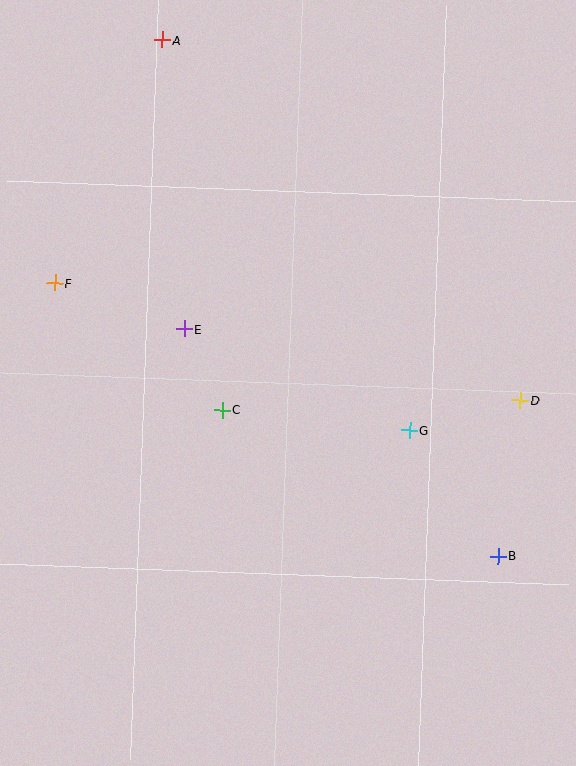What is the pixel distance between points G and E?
The distance between G and E is 247 pixels.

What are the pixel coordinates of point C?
Point C is at (222, 410).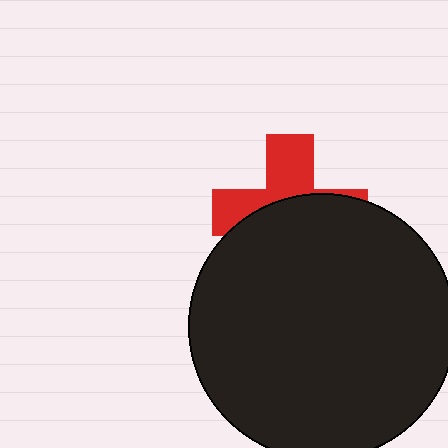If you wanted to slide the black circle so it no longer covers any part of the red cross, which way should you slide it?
Slide it down — that is the most direct way to separate the two shapes.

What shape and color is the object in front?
The object in front is a black circle.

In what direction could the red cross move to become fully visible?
The red cross could move up. That would shift it out from behind the black circle entirely.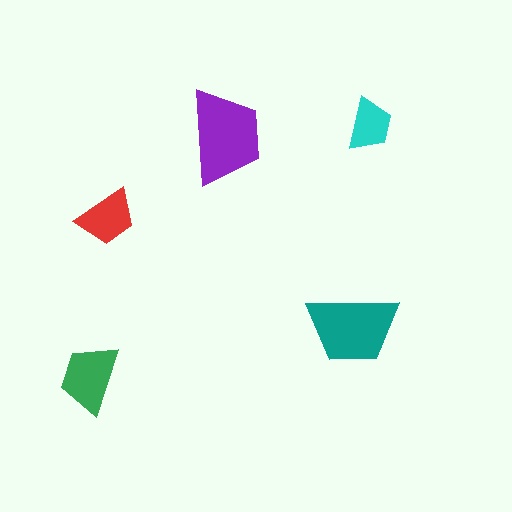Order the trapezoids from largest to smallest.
the purple one, the teal one, the green one, the red one, the cyan one.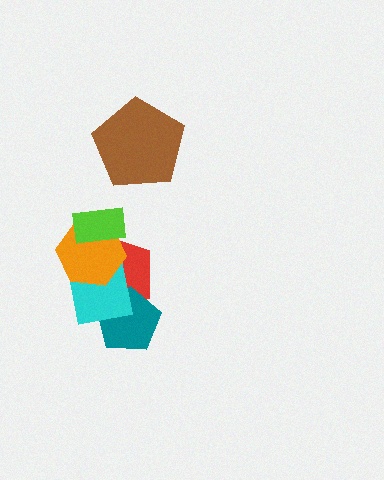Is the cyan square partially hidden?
Yes, it is partially covered by another shape.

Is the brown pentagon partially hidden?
No, no other shape covers it.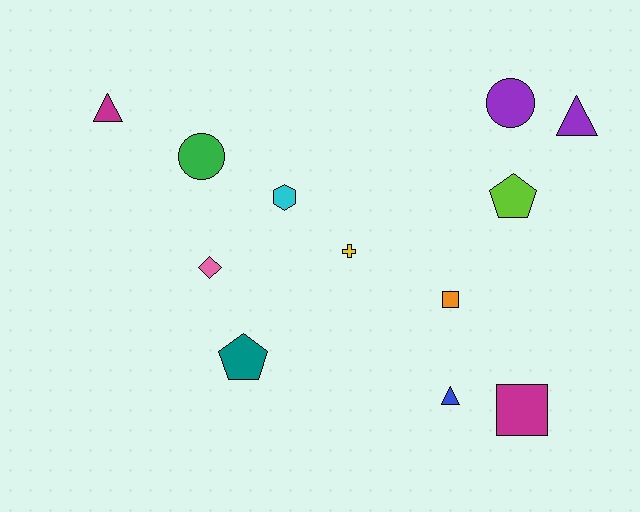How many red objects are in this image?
There are no red objects.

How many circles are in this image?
There are 2 circles.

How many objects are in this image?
There are 12 objects.